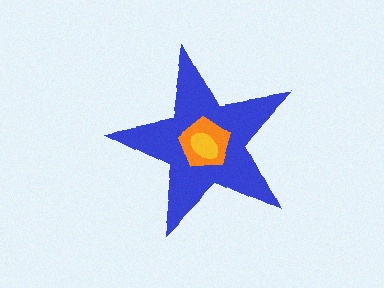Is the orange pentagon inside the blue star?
Yes.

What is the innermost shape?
The yellow ellipse.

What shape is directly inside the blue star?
The orange pentagon.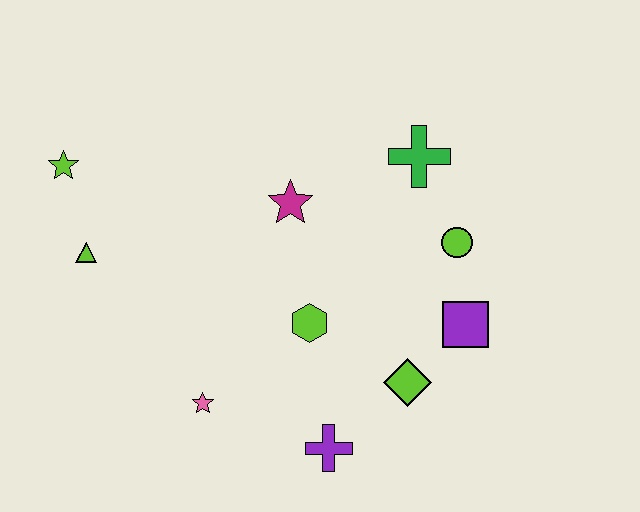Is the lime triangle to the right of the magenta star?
No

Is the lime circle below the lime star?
Yes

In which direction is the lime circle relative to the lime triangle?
The lime circle is to the right of the lime triangle.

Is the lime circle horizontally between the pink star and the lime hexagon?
No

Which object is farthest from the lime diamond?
The lime star is farthest from the lime diamond.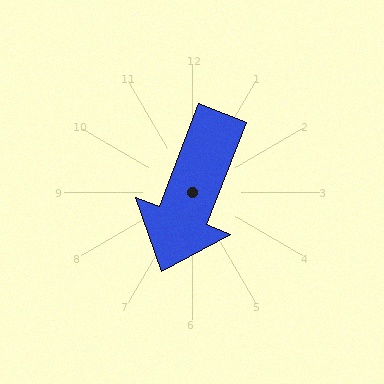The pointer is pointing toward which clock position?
Roughly 7 o'clock.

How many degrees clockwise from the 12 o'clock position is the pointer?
Approximately 201 degrees.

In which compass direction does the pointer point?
South.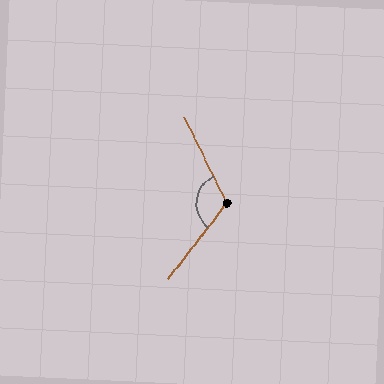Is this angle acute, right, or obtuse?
It is obtuse.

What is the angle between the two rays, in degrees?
Approximately 116 degrees.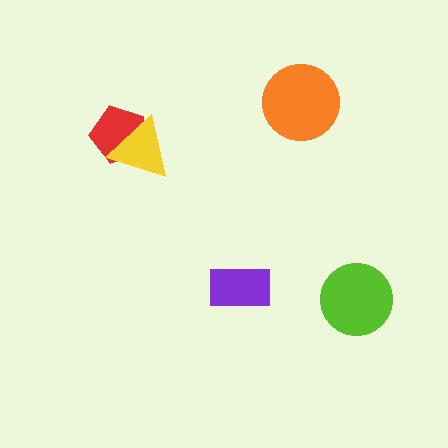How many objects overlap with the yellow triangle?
1 object overlaps with the yellow triangle.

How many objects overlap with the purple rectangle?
0 objects overlap with the purple rectangle.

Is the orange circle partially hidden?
No, no other shape covers it.